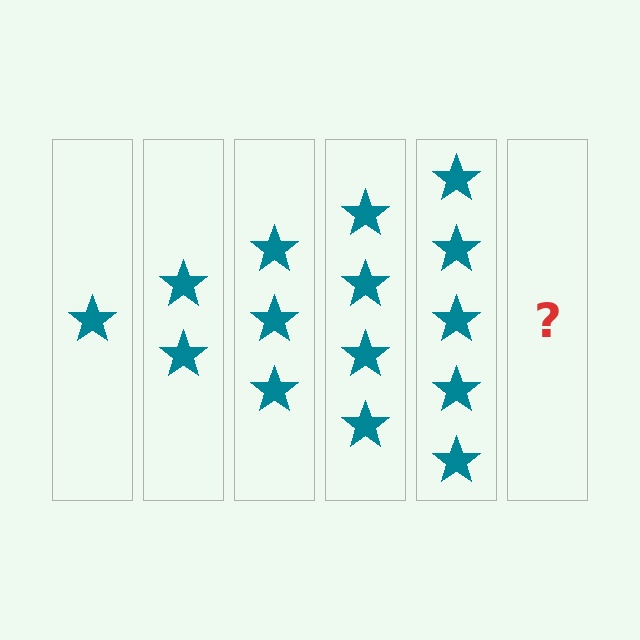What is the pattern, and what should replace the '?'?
The pattern is that each step adds one more star. The '?' should be 6 stars.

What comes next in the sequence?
The next element should be 6 stars.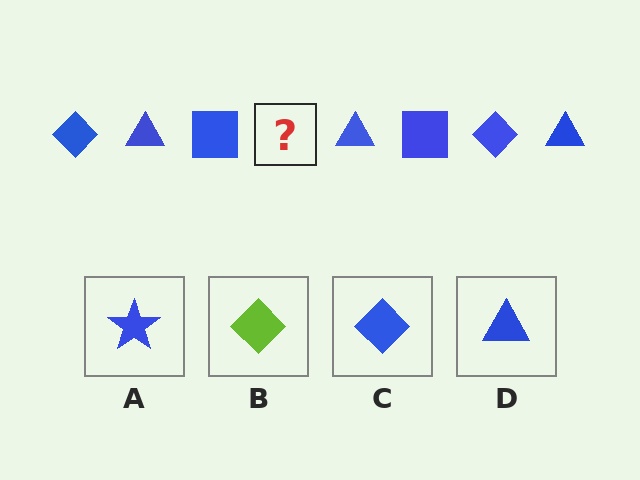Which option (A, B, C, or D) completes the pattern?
C.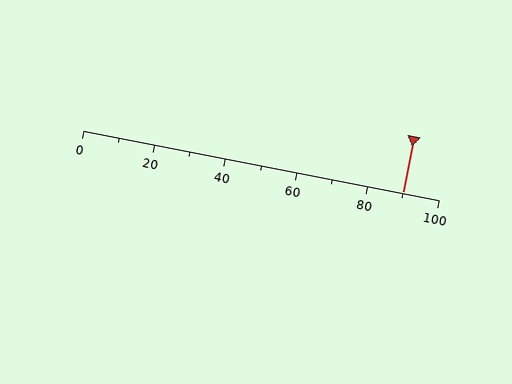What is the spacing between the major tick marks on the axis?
The major ticks are spaced 20 apart.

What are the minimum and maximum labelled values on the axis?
The axis runs from 0 to 100.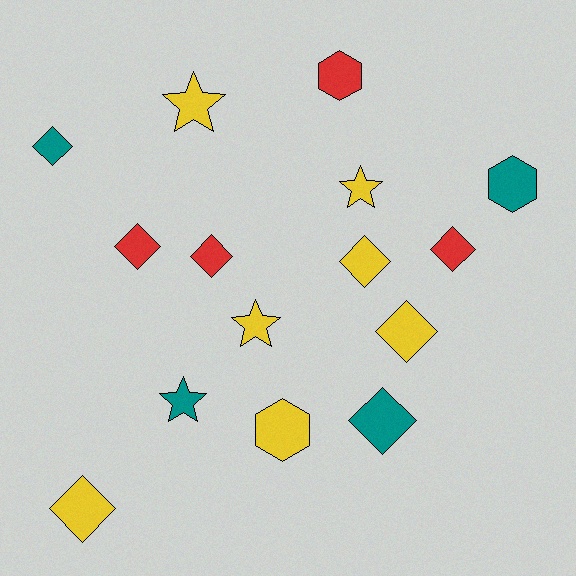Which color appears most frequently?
Yellow, with 7 objects.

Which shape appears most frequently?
Diamond, with 8 objects.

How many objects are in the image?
There are 15 objects.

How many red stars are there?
There are no red stars.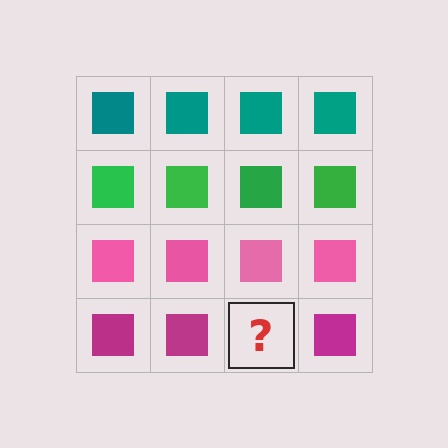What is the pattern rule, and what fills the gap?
The rule is that each row has a consistent color. The gap should be filled with a magenta square.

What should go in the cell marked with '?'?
The missing cell should contain a magenta square.